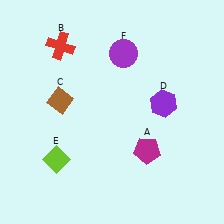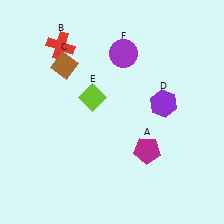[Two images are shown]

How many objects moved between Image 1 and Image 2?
2 objects moved between the two images.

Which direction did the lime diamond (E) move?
The lime diamond (E) moved up.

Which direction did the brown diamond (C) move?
The brown diamond (C) moved up.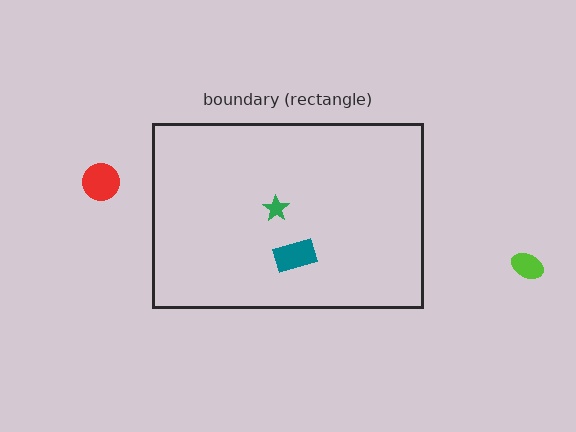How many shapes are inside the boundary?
2 inside, 2 outside.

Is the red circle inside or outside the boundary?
Outside.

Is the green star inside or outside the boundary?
Inside.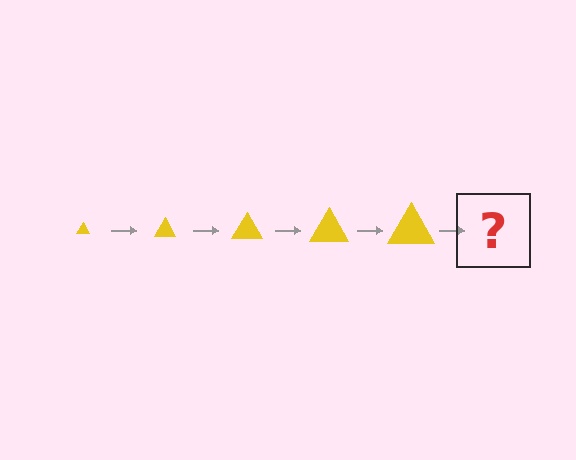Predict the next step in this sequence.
The next step is a yellow triangle, larger than the previous one.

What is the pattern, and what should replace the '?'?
The pattern is that the triangle gets progressively larger each step. The '?' should be a yellow triangle, larger than the previous one.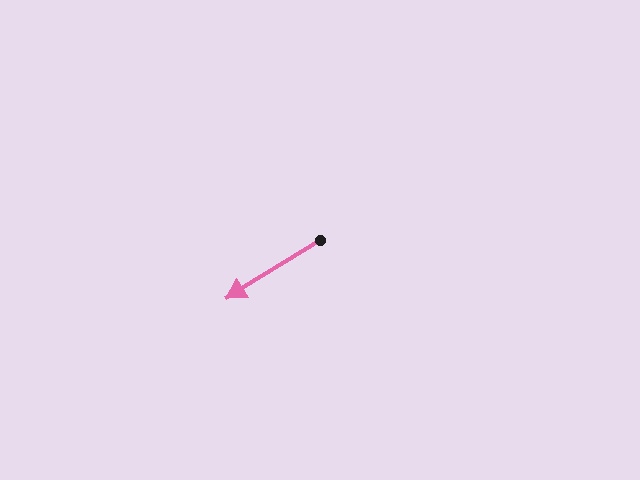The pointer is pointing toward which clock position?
Roughly 8 o'clock.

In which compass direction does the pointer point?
Southwest.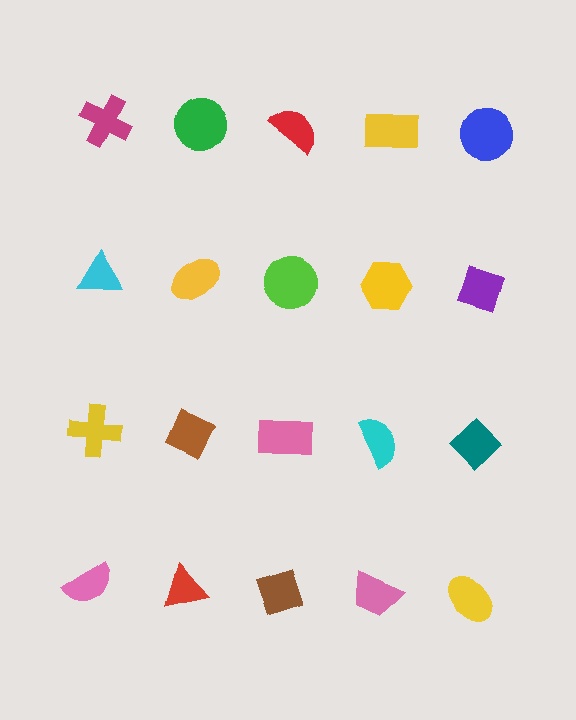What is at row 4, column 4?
A pink trapezoid.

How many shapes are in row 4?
5 shapes.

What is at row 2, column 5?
A purple diamond.